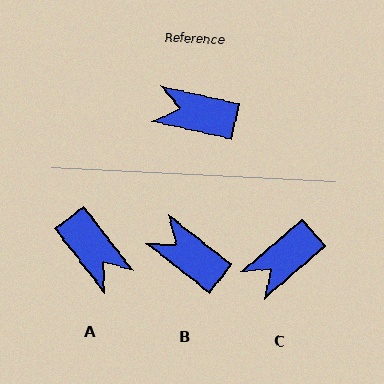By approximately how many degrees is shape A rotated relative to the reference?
Approximately 141 degrees counter-clockwise.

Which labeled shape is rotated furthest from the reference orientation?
A, about 141 degrees away.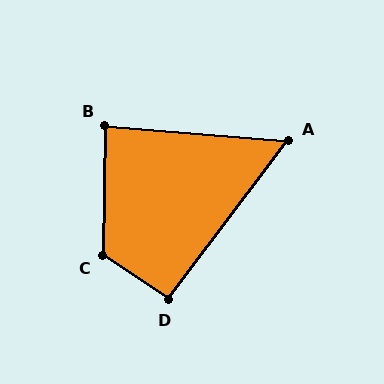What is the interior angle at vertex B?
Approximately 86 degrees (approximately right).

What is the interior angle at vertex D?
Approximately 94 degrees (approximately right).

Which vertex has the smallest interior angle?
A, at approximately 58 degrees.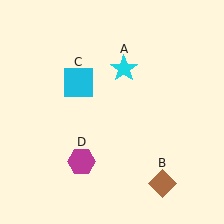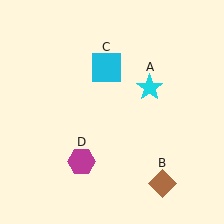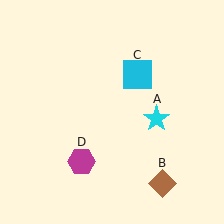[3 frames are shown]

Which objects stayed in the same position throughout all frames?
Brown diamond (object B) and magenta hexagon (object D) remained stationary.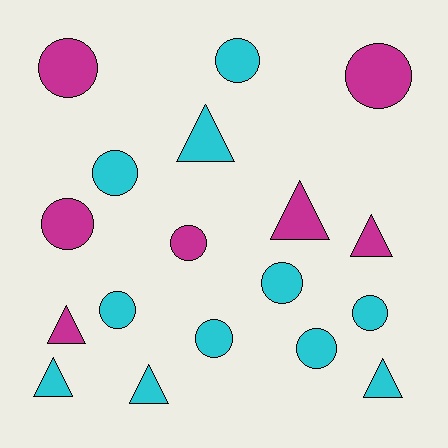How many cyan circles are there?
There are 7 cyan circles.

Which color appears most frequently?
Cyan, with 11 objects.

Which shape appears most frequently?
Circle, with 11 objects.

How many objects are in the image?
There are 18 objects.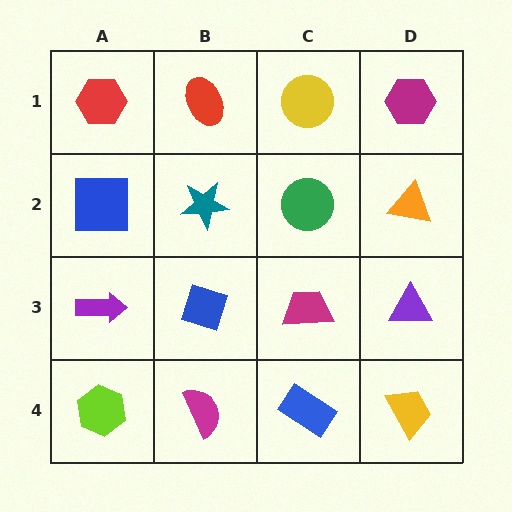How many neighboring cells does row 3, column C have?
4.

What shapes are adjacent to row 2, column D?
A magenta hexagon (row 1, column D), a purple triangle (row 3, column D), a green circle (row 2, column C).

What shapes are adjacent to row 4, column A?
A purple arrow (row 3, column A), a magenta semicircle (row 4, column B).